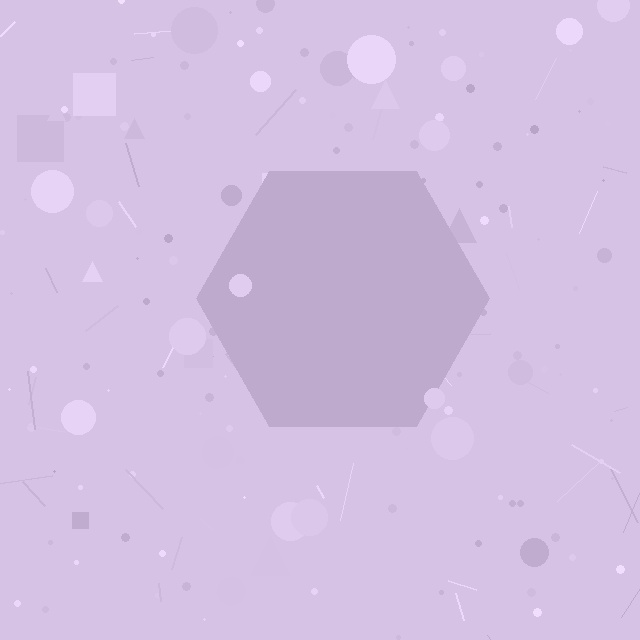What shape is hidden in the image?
A hexagon is hidden in the image.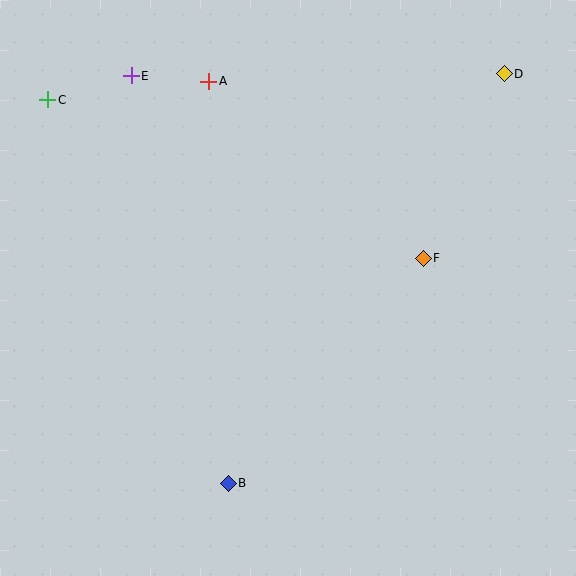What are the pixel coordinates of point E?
Point E is at (131, 76).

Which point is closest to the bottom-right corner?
Point F is closest to the bottom-right corner.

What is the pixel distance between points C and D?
The distance between C and D is 457 pixels.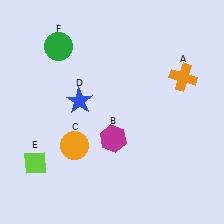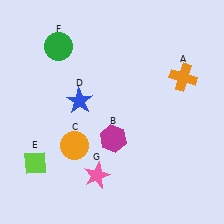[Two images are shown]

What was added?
A pink star (G) was added in Image 2.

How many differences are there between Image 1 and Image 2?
There is 1 difference between the two images.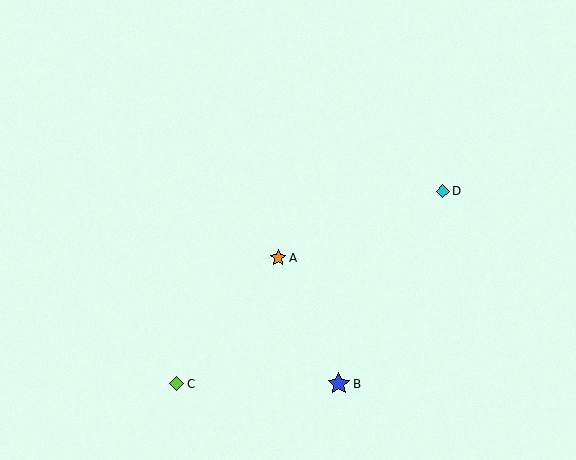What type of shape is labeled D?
Shape D is a cyan diamond.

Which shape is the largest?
The blue star (labeled B) is the largest.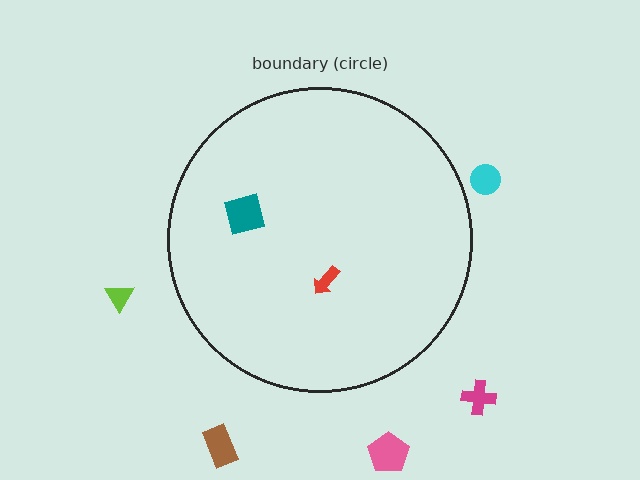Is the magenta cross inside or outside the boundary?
Outside.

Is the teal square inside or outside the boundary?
Inside.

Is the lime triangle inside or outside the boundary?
Outside.